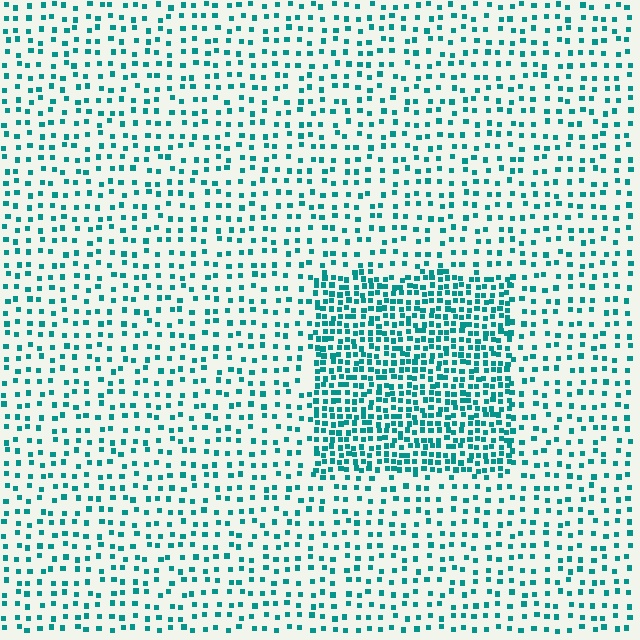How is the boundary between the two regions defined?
The boundary is defined by a change in element density (approximately 2.4x ratio). All elements are the same color, size, and shape.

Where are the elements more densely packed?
The elements are more densely packed inside the rectangle boundary.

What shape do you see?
I see a rectangle.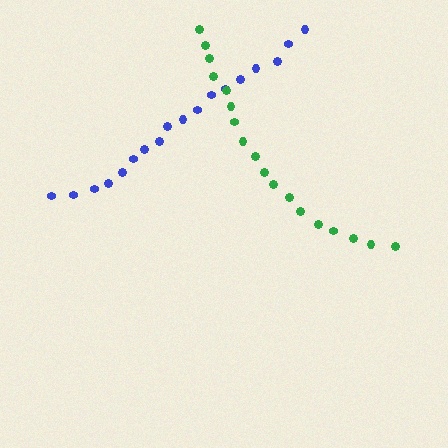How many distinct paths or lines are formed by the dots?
There are 2 distinct paths.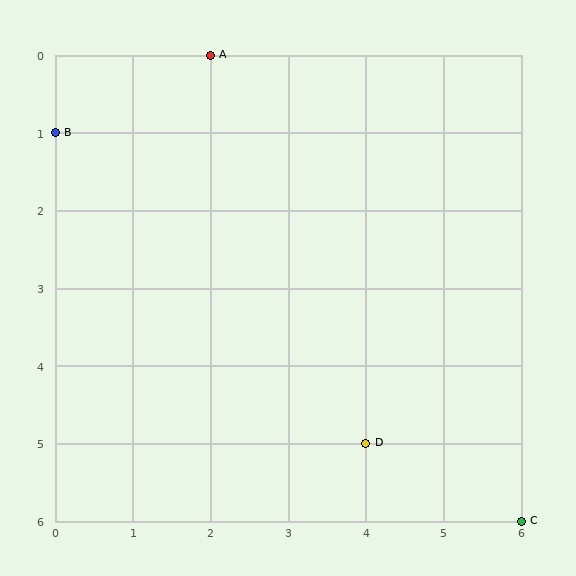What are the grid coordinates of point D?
Point D is at grid coordinates (4, 5).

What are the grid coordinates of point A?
Point A is at grid coordinates (2, 0).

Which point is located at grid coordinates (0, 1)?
Point B is at (0, 1).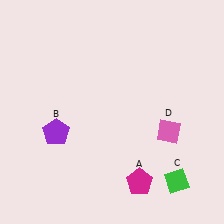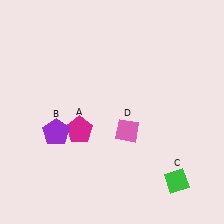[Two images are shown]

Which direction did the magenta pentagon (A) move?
The magenta pentagon (A) moved left.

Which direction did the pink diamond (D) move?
The pink diamond (D) moved left.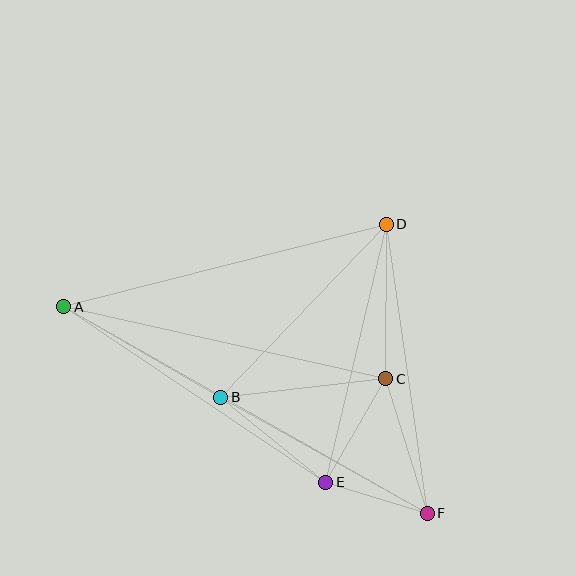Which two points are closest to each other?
Points E and F are closest to each other.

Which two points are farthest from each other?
Points A and F are farthest from each other.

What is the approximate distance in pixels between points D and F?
The distance between D and F is approximately 292 pixels.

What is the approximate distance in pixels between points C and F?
The distance between C and F is approximately 141 pixels.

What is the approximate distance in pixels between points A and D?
The distance between A and D is approximately 333 pixels.